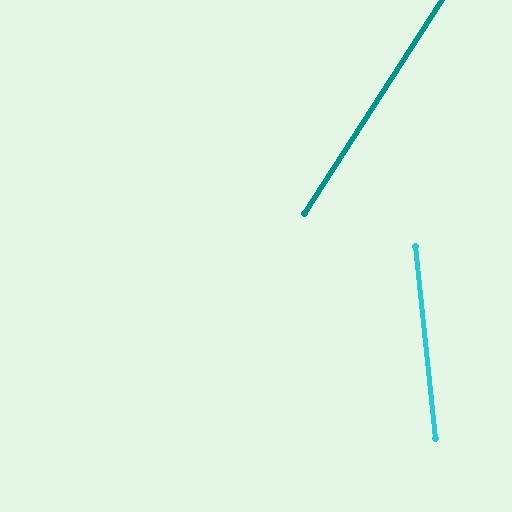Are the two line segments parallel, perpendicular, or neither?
Neither parallel nor perpendicular — they differ by about 38°.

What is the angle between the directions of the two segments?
Approximately 38 degrees.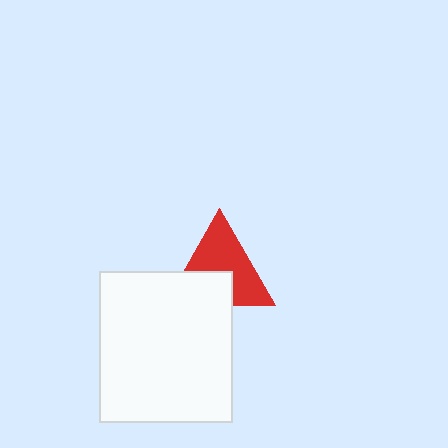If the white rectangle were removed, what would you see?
You would see the complete red triangle.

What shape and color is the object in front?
The object in front is a white rectangle.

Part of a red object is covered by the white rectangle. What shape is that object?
It is a triangle.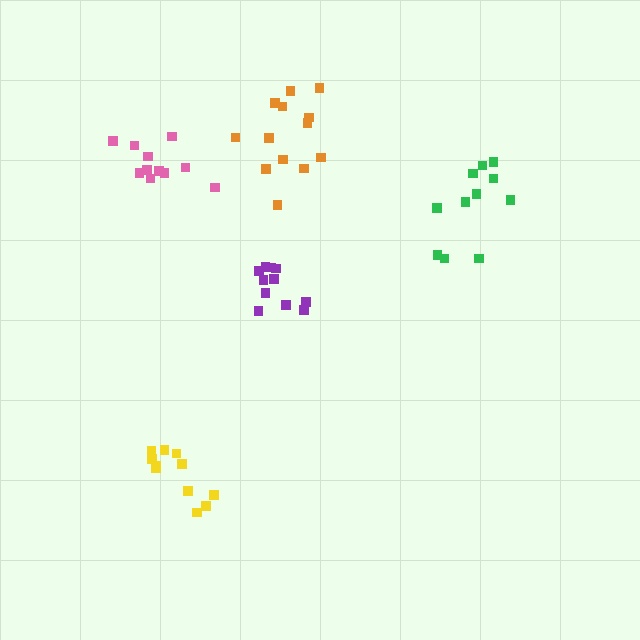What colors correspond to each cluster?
The clusters are colored: green, pink, purple, orange, yellow.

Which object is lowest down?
The yellow cluster is bottommost.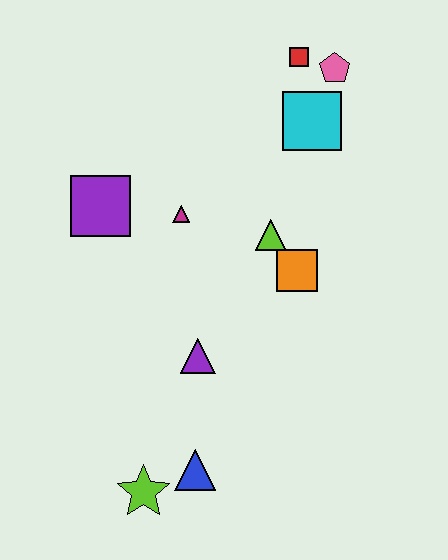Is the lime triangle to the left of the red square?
Yes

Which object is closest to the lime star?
The blue triangle is closest to the lime star.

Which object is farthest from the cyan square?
The lime star is farthest from the cyan square.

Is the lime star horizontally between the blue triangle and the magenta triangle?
No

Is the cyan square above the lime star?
Yes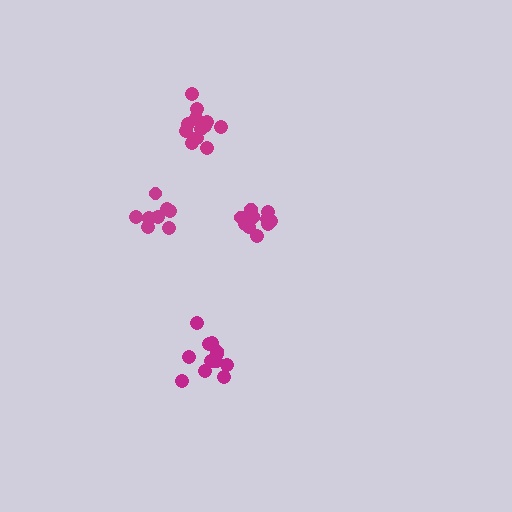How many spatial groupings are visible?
There are 4 spatial groupings.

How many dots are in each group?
Group 1: 10 dots, Group 2: 12 dots, Group 3: 12 dots, Group 4: 9 dots (43 total).